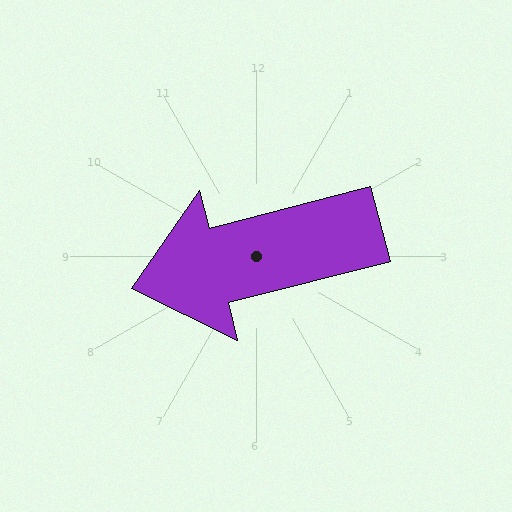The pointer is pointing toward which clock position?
Roughly 9 o'clock.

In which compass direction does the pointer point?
West.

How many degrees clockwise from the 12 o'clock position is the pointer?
Approximately 256 degrees.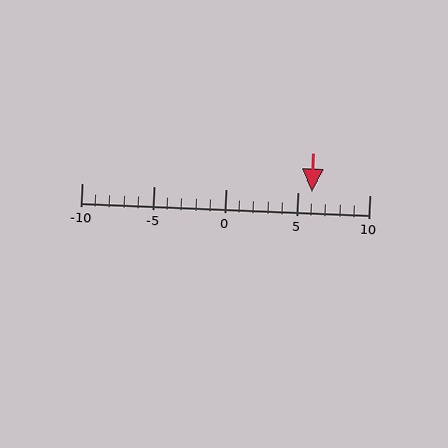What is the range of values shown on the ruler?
The ruler shows values from -10 to 10.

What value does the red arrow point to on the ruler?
The red arrow points to approximately 6.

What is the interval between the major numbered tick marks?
The major tick marks are spaced 5 units apart.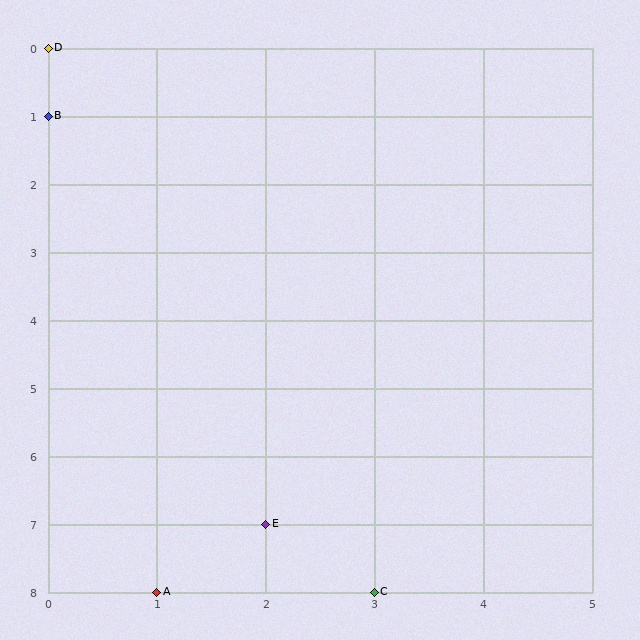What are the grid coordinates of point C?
Point C is at grid coordinates (3, 8).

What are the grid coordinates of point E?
Point E is at grid coordinates (2, 7).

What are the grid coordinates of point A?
Point A is at grid coordinates (1, 8).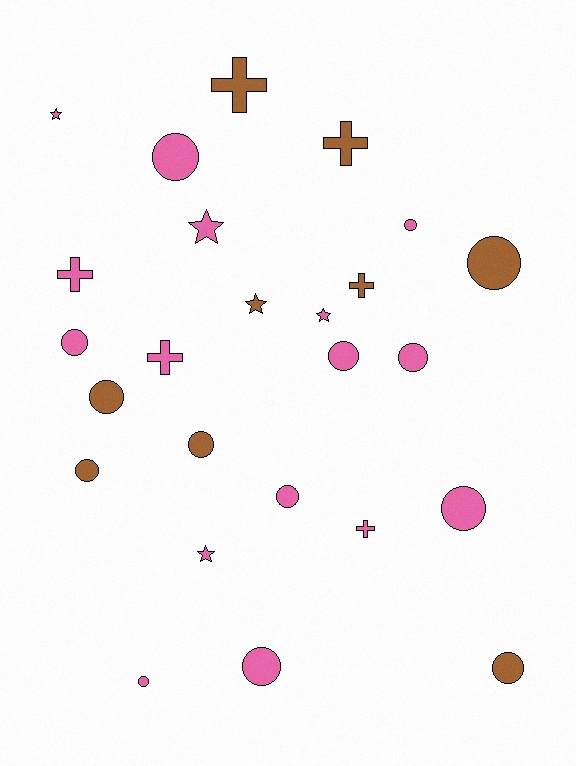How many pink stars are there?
There are 4 pink stars.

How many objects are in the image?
There are 25 objects.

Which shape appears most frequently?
Circle, with 14 objects.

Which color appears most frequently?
Pink, with 16 objects.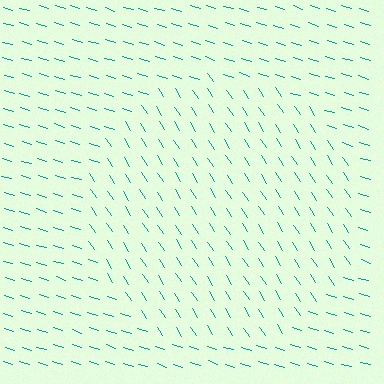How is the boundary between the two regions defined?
The boundary is defined purely by a change in line orientation (approximately 40 degrees difference). All lines are the same color and thickness.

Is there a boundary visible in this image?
Yes, there is a texture boundary formed by a change in line orientation.